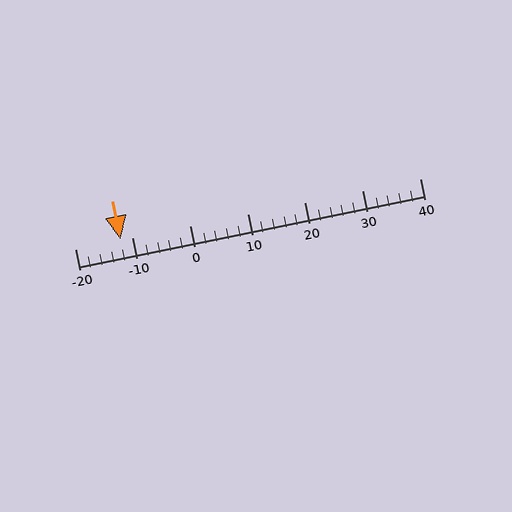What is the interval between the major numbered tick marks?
The major tick marks are spaced 10 units apart.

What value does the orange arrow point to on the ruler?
The orange arrow points to approximately -12.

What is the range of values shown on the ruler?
The ruler shows values from -20 to 40.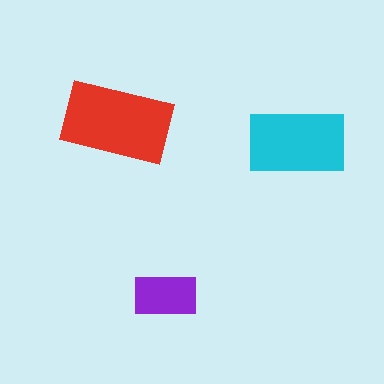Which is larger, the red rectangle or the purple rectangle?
The red one.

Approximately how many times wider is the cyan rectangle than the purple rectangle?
About 1.5 times wider.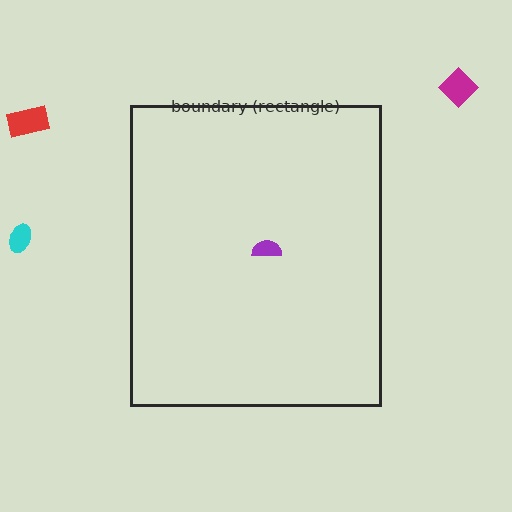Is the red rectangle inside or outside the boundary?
Outside.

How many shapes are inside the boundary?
1 inside, 3 outside.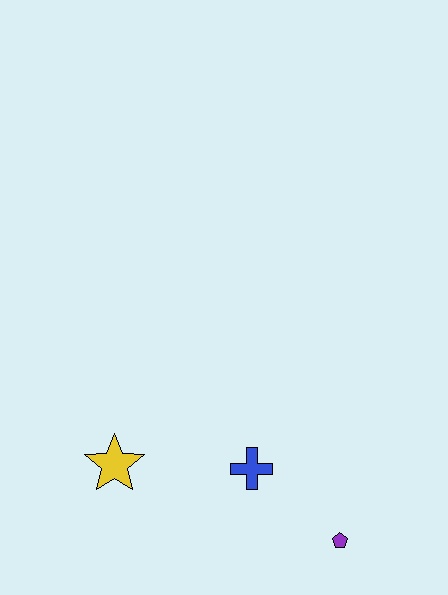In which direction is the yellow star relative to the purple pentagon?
The yellow star is to the left of the purple pentagon.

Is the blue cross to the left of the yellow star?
No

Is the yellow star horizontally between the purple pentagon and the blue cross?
No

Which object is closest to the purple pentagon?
The blue cross is closest to the purple pentagon.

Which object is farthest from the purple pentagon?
The yellow star is farthest from the purple pentagon.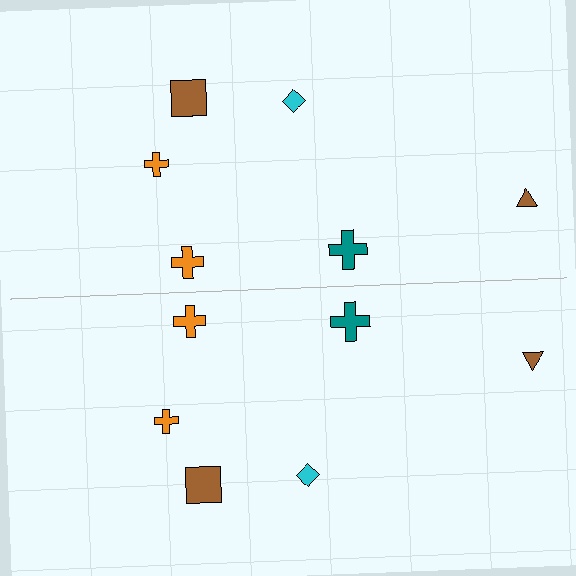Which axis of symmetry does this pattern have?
The pattern has a horizontal axis of symmetry running through the center of the image.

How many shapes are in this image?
There are 12 shapes in this image.